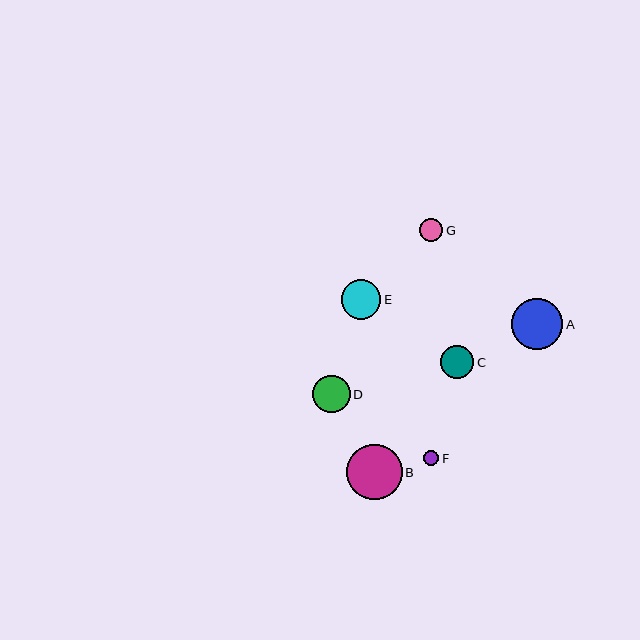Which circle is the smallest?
Circle F is the smallest with a size of approximately 15 pixels.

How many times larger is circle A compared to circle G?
Circle A is approximately 2.2 times the size of circle G.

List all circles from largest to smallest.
From largest to smallest: B, A, E, D, C, G, F.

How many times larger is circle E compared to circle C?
Circle E is approximately 1.2 times the size of circle C.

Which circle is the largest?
Circle B is the largest with a size of approximately 56 pixels.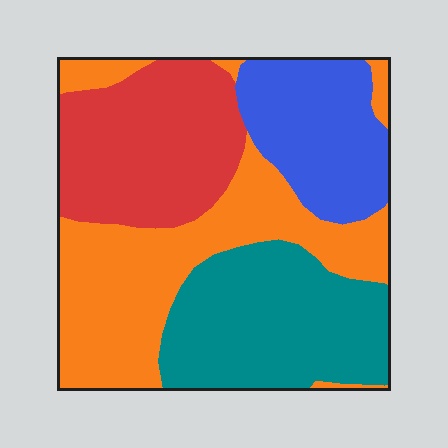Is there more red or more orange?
Orange.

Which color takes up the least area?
Blue, at roughly 20%.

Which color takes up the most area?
Orange, at roughly 35%.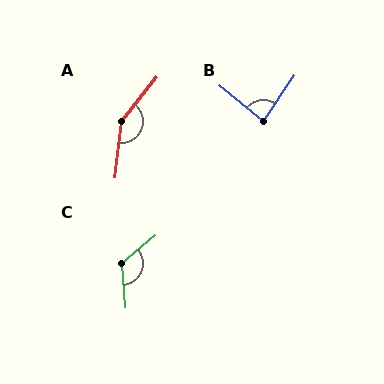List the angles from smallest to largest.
B (85°), C (125°), A (148°).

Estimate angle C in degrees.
Approximately 125 degrees.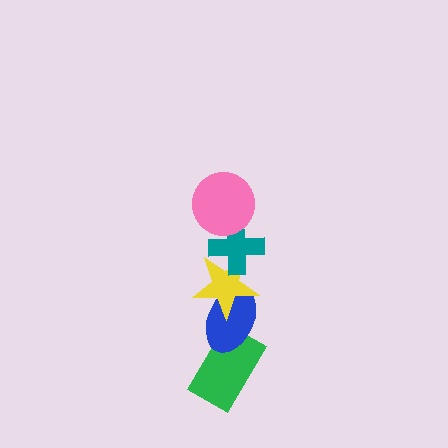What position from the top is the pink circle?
The pink circle is 1st from the top.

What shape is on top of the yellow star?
The teal cross is on top of the yellow star.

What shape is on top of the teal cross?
The pink circle is on top of the teal cross.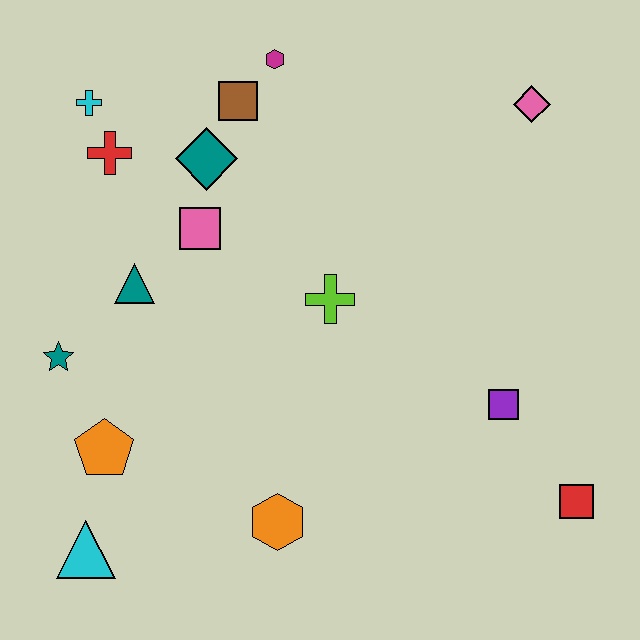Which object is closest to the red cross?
The cyan cross is closest to the red cross.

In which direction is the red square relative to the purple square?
The red square is below the purple square.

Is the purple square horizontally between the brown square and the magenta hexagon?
No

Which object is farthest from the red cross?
The red square is farthest from the red cross.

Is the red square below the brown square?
Yes